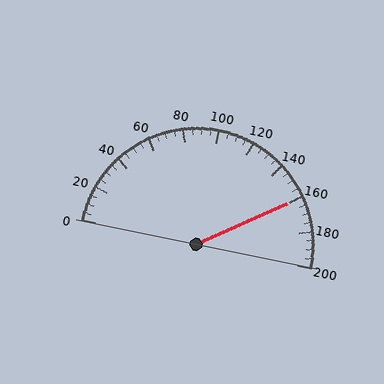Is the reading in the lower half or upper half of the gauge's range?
The reading is in the upper half of the range (0 to 200).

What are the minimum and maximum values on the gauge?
The gauge ranges from 0 to 200.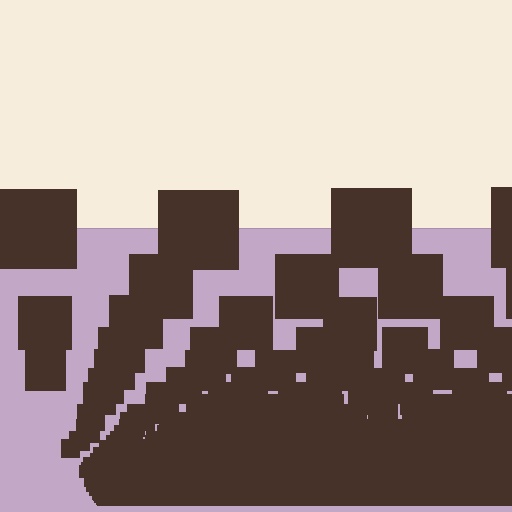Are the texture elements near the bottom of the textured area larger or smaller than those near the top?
Smaller. The gradient is inverted — elements near the bottom are smaller and denser.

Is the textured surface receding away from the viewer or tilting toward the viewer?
The surface appears to tilt toward the viewer. Texture elements get larger and sparser toward the top.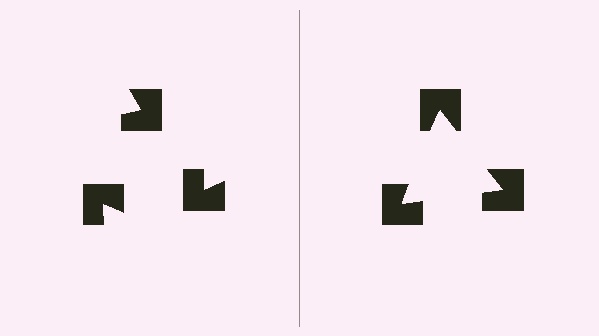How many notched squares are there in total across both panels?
6 — 3 on each side.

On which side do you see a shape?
An illusory triangle appears on the right side. On the left side the wedge cuts are rotated, so no coherent shape forms.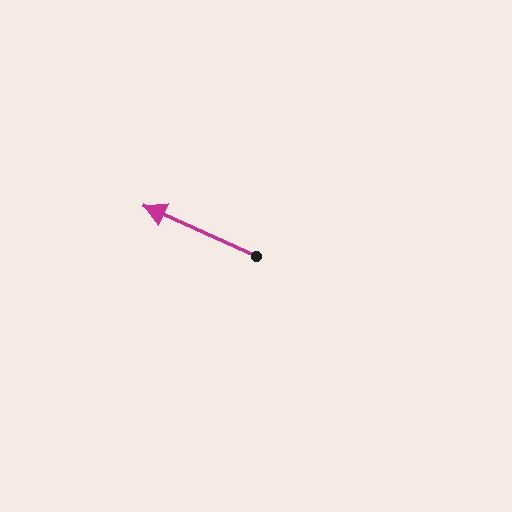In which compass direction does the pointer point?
Northwest.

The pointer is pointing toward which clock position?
Roughly 10 o'clock.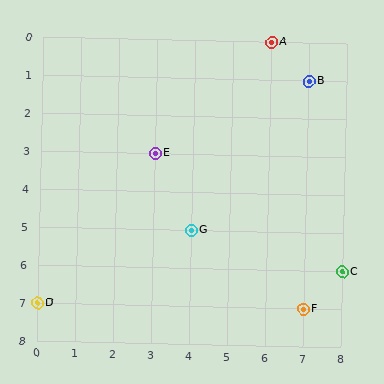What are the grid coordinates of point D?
Point D is at grid coordinates (0, 7).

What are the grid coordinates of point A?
Point A is at grid coordinates (6, 0).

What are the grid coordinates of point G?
Point G is at grid coordinates (4, 5).